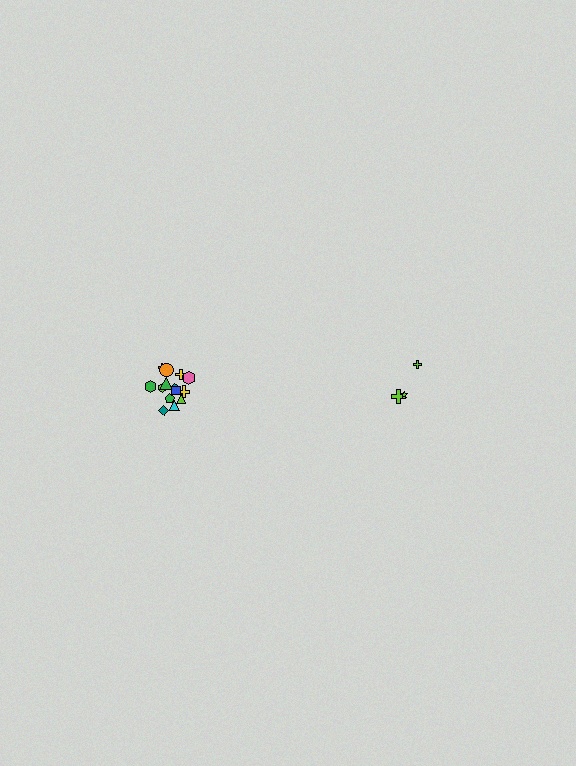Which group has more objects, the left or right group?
The left group.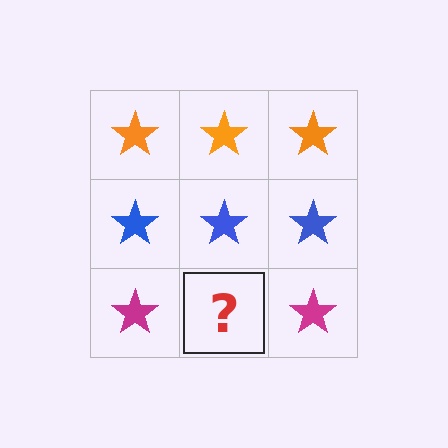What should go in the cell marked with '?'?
The missing cell should contain a magenta star.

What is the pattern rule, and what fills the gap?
The rule is that each row has a consistent color. The gap should be filled with a magenta star.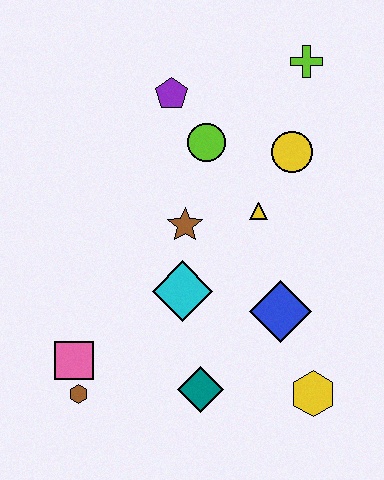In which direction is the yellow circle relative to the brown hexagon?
The yellow circle is above the brown hexagon.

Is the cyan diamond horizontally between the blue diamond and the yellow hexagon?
No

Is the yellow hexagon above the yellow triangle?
No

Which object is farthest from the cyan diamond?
The lime cross is farthest from the cyan diamond.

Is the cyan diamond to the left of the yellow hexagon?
Yes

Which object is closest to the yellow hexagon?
The blue diamond is closest to the yellow hexagon.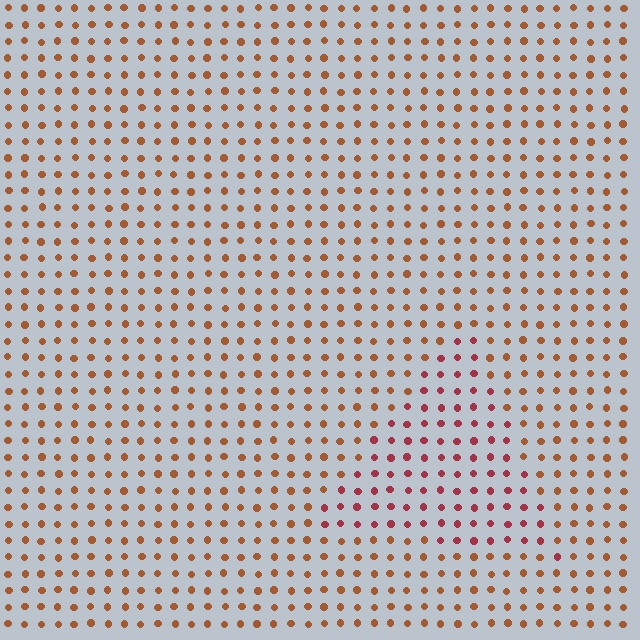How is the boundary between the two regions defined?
The boundary is defined purely by a slight shift in hue (about 34 degrees). Spacing, size, and orientation are identical on both sides.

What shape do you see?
I see a triangle.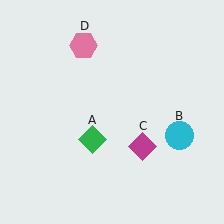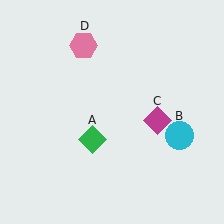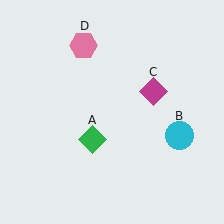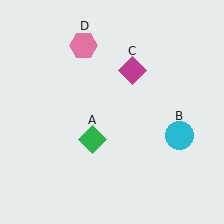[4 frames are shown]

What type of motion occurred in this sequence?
The magenta diamond (object C) rotated counterclockwise around the center of the scene.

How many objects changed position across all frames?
1 object changed position: magenta diamond (object C).